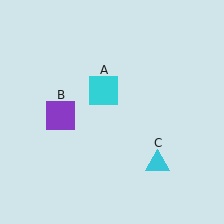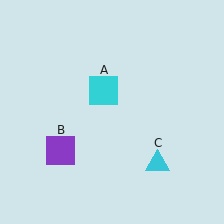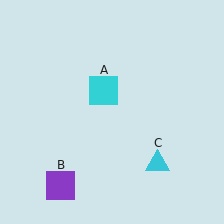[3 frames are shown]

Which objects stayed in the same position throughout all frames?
Cyan square (object A) and cyan triangle (object C) remained stationary.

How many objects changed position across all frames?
1 object changed position: purple square (object B).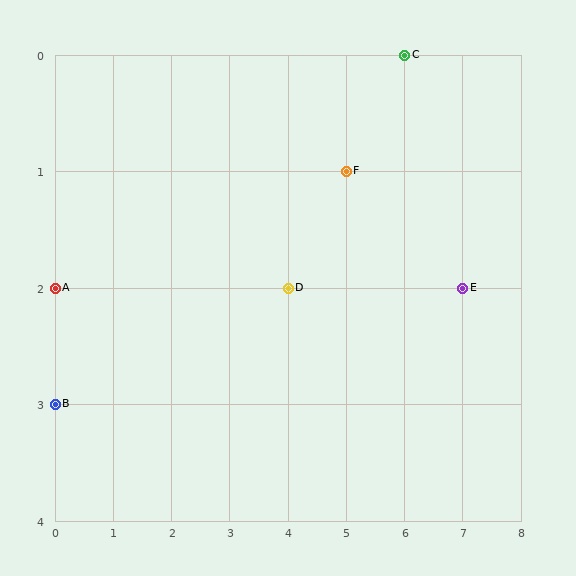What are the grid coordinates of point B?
Point B is at grid coordinates (0, 3).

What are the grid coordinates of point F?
Point F is at grid coordinates (5, 1).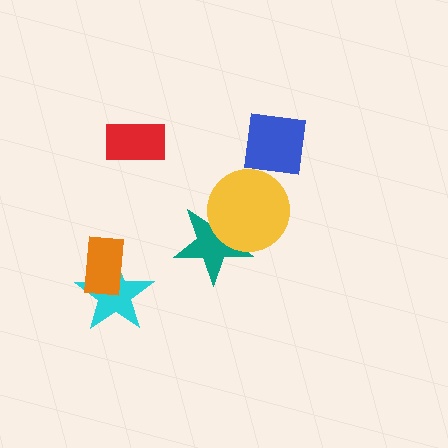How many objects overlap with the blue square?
0 objects overlap with the blue square.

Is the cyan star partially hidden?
Yes, it is partially covered by another shape.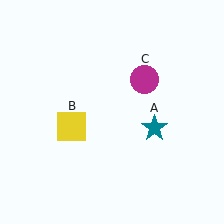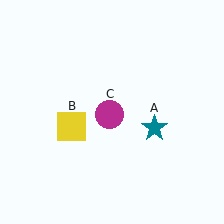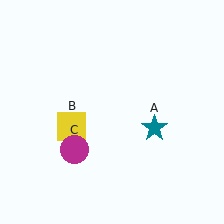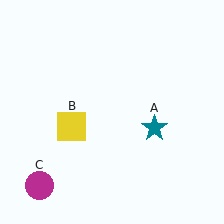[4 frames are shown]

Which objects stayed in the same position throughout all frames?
Teal star (object A) and yellow square (object B) remained stationary.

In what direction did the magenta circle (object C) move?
The magenta circle (object C) moved down and to the left.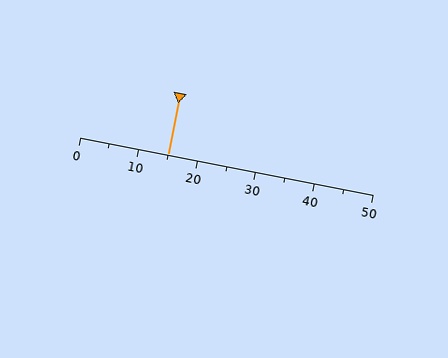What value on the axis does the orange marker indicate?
The marker indicates approximately 15.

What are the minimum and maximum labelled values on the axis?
The axis runs from 0 to 50.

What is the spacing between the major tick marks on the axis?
The major ticks are spaced 10 apart.